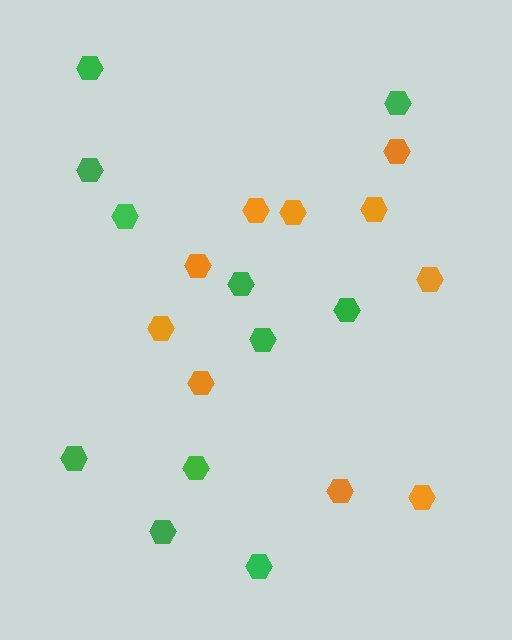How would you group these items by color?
There are 2 groups: one group of orange hexagons (10) and one group of green hexagons (11).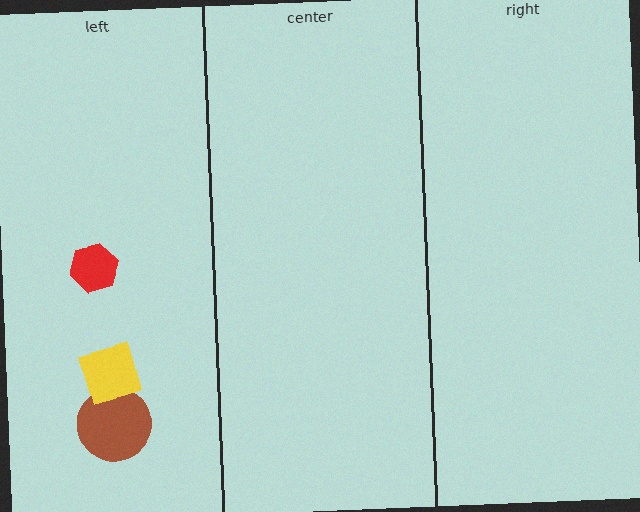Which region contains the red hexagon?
The left region.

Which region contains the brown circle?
The left region.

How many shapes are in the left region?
3.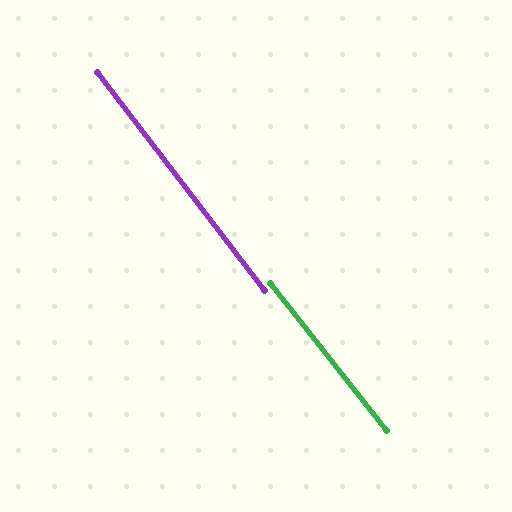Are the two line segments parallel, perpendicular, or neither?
Parallel — their directions differ by only 0.9°.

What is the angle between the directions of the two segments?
Approximately 1 degree.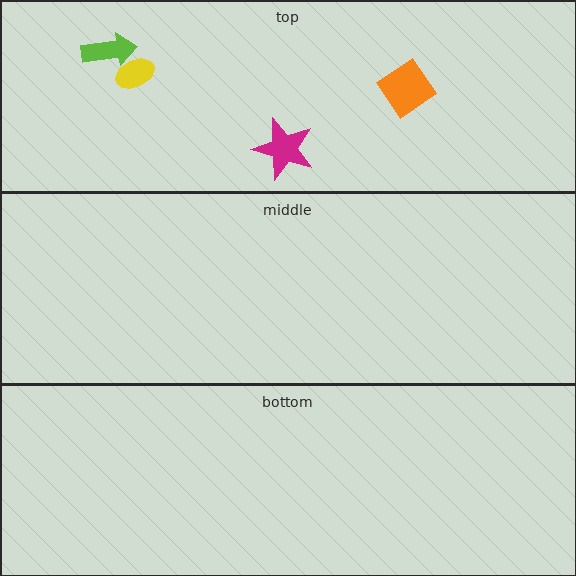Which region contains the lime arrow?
The top region.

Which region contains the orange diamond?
The top region.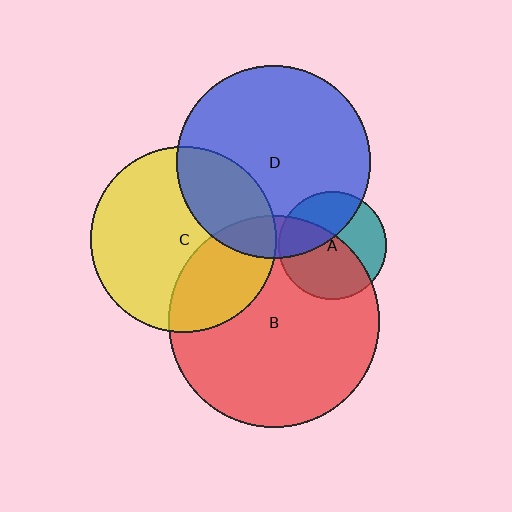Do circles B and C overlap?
Yes.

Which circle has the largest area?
Circle B (red).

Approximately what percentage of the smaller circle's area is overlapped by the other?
Approximately 30%.